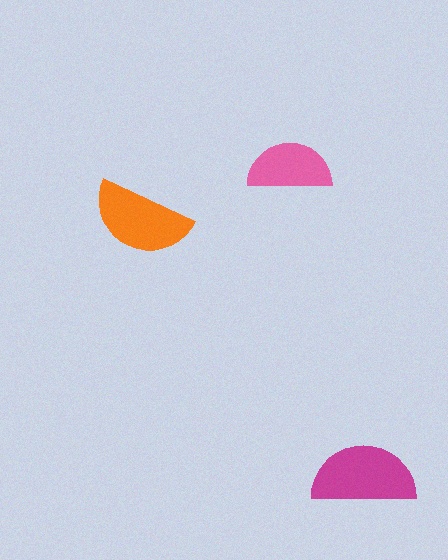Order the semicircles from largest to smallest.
the magenta one, the orange one, the pink one.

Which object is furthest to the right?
The magenta semicircle is rightmost.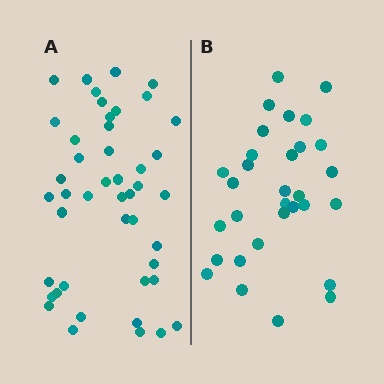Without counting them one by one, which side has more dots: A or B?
Region A (the left region) has more dots.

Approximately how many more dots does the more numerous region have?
Region A has approximately 15 more dots than region B.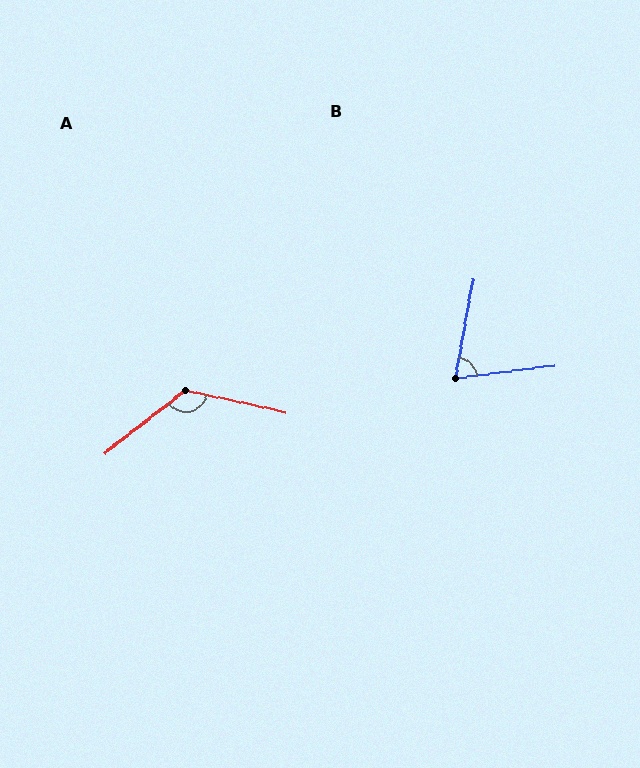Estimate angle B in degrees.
Approximately 73 degrees.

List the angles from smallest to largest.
B (73°), A (130°).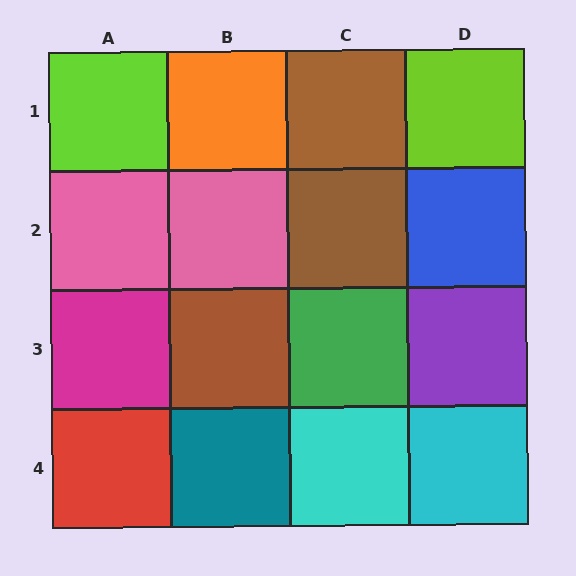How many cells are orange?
1 cell is orange.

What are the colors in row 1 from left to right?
Lime, orange, brown, lime.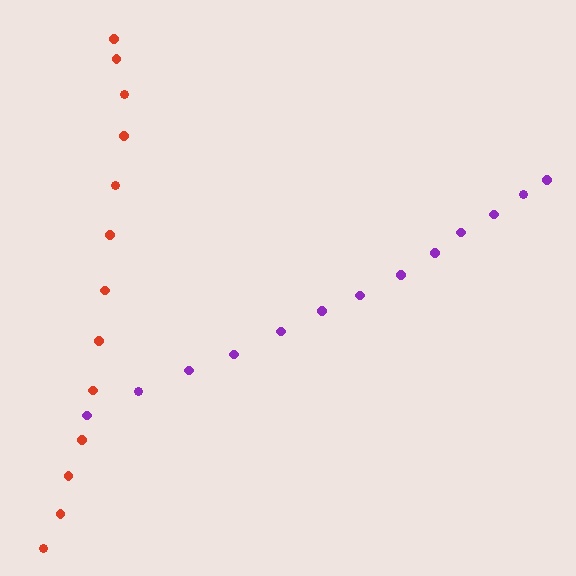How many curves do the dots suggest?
There are 2 distinct paths.